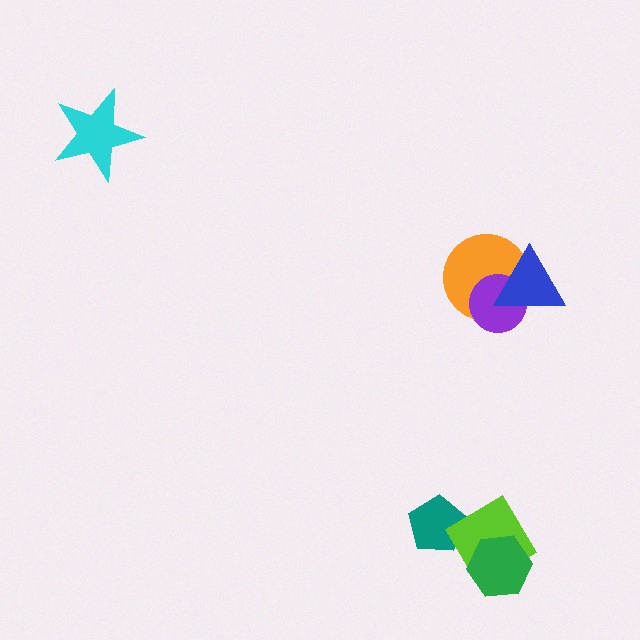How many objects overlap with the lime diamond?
2 objects overlap with the lime diamond.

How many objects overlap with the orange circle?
2 objects overlap with the orange circle.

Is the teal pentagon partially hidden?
Yes, it is partially covered by another shape.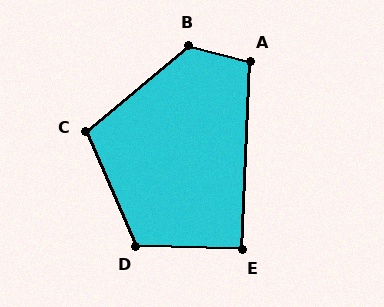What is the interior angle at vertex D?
Approximately 115 degrees (obtuse).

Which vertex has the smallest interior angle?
E, at approximately 91 degrees.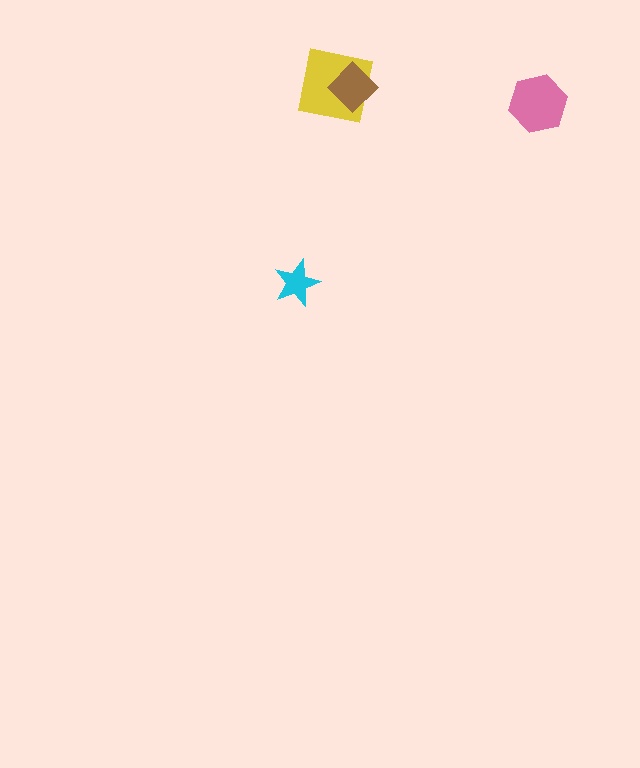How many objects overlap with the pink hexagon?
0 objects overlap with the pink hexagon.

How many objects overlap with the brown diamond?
1 object overlaps with the brown diamond.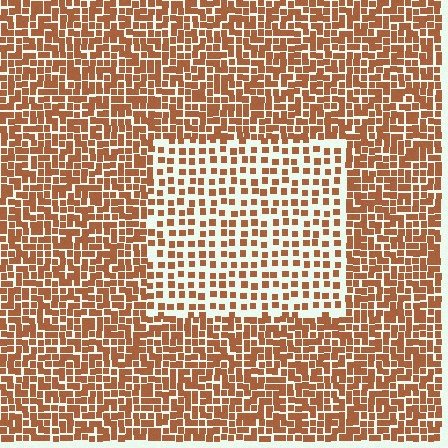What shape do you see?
I see a rectangle.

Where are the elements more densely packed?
The elements are more densely packed outside the rectangle boundary.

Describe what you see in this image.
The image contains small brown elements arranged at two different densities. A rectangle-shaped region is visible where the elements are less densely packed than the surrounding area.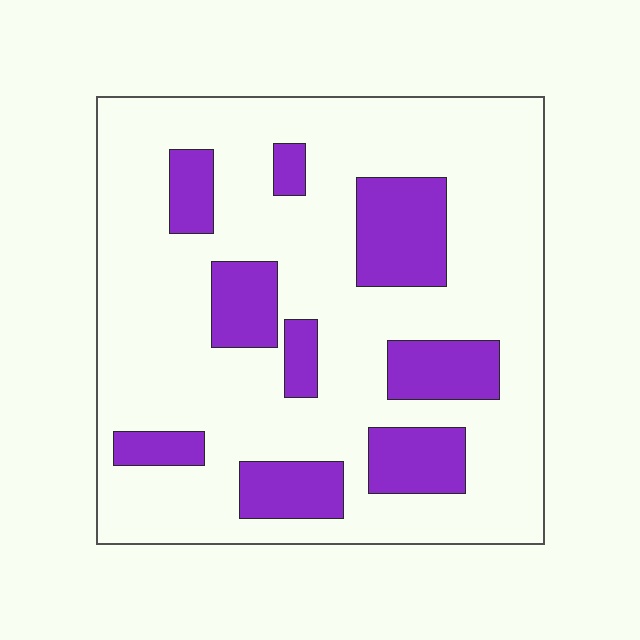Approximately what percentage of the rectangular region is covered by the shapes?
Approximately 25%.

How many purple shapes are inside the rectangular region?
9.